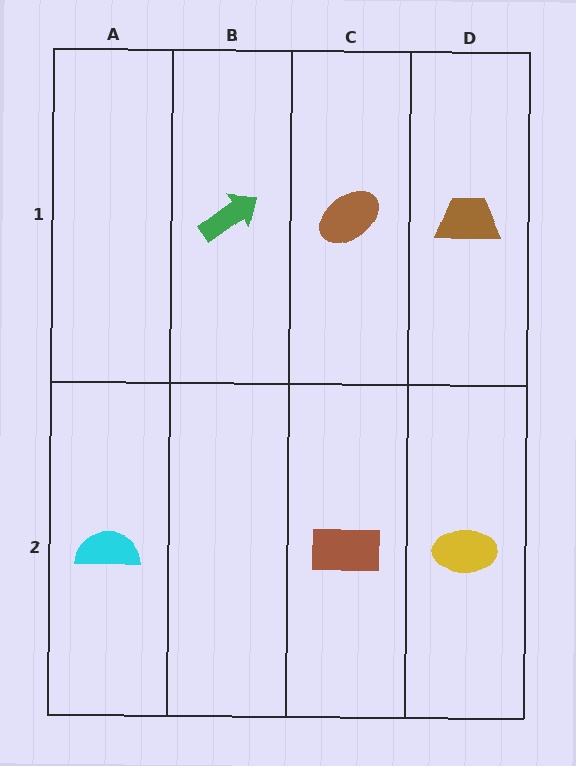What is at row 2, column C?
A brown rectangle.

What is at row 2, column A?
A cyan semicircle.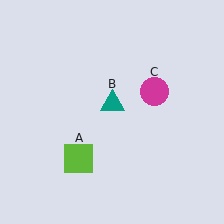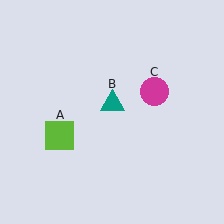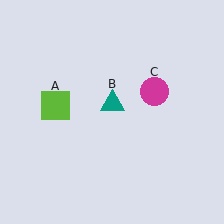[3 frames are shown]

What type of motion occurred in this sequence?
The lime square (object A) rotated clockwise around the center of the scene.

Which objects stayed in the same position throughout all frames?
Teal triangle (object B) and magenta circle (object C) remained stationary.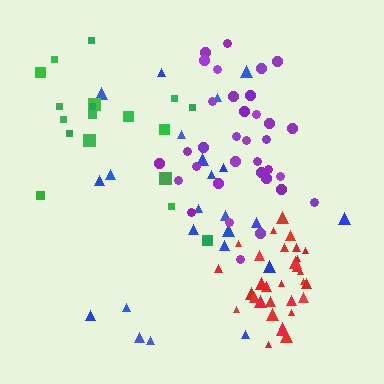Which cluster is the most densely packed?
Red.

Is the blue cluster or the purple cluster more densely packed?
Purple.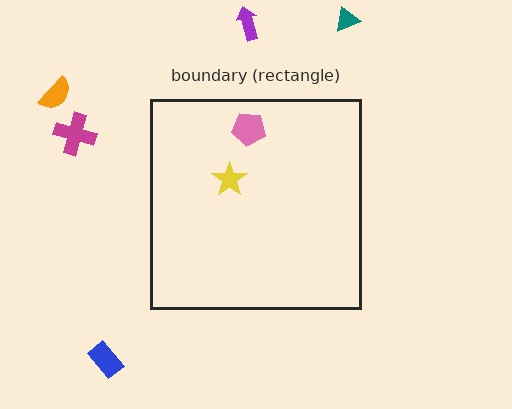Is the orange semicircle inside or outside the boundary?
Outside.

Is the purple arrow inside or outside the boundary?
Outside.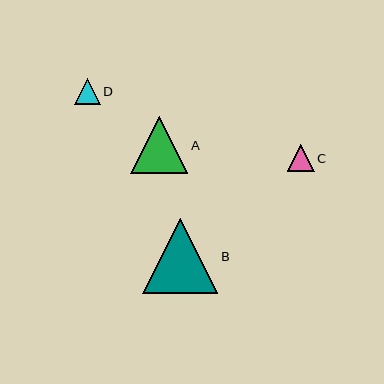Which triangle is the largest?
Triangle B is the largest with a size of approximately 75 pixels.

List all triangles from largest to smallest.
From largest to smallest: B, A, C, D.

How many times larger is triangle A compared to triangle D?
Triangle A is approximately 2.2 times the size of triangle D.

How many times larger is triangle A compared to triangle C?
Triangle A is approximately 2.1 times the size of triangle C.